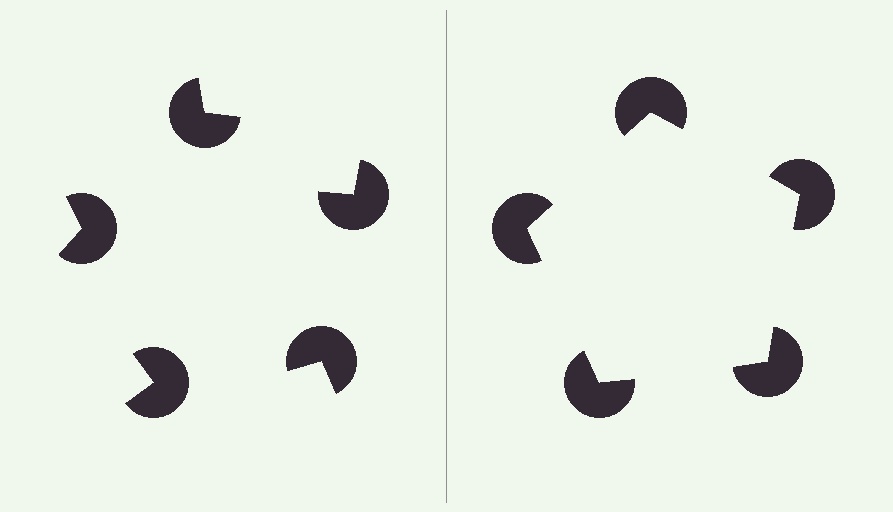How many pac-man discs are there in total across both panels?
10 — 5 on each side.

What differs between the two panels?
The pac-man discs are positioned identically on both sides; only the wedge orientations differ. On the right they align to a pentagon; on the left they are misaligned.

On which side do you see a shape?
An illusory pentagon appears on the right side. On the left side the wedge cuts are rotated, so no coherent shape forms.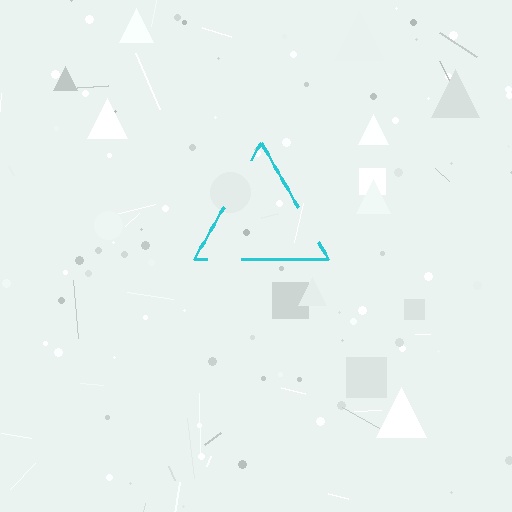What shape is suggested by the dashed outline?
The dashed outline suggests a triangle.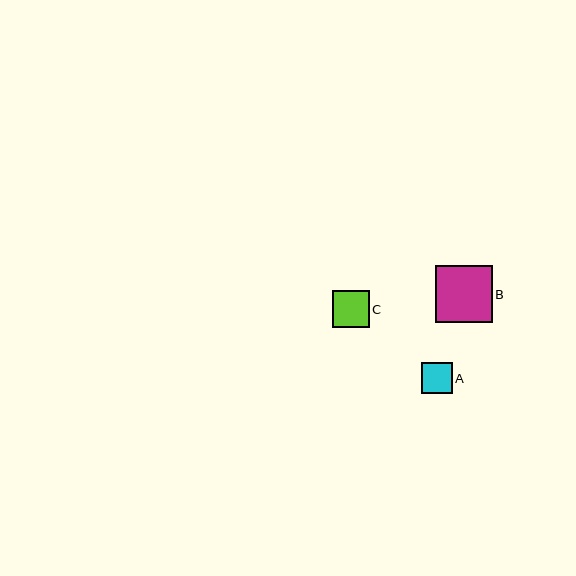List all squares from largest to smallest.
From largest to smallest: B, C, A.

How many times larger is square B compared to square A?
Square B is approximately 1.8 times the size of square A.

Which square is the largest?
Square B is the largest with a size of approximately 56 pixels.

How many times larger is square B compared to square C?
Square B is approximately 1.5 times the size of square C.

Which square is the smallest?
Square A is the smallest with a size of approximately 31 pixels.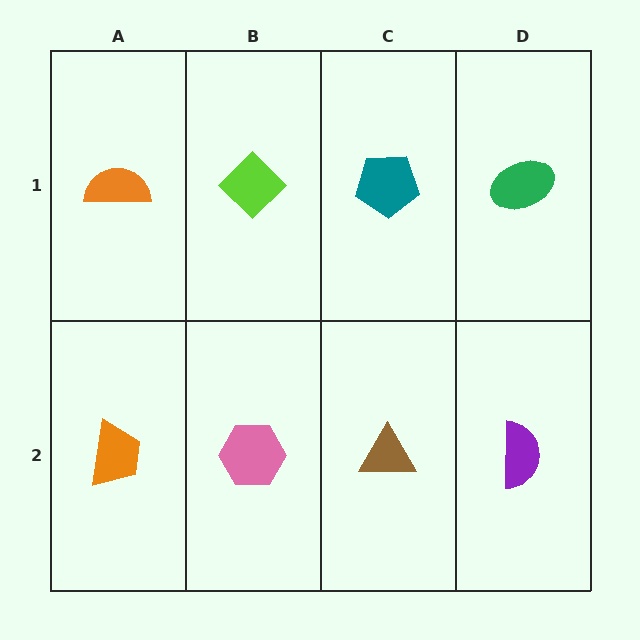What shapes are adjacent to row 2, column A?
An orange semicircle (row 1, column A), a pink hexagon (row 2, column B).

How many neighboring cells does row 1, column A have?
2.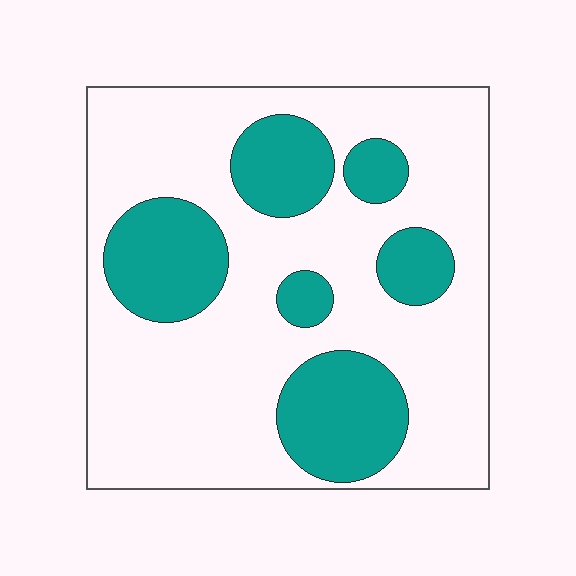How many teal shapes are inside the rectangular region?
6.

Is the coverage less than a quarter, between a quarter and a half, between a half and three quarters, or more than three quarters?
Between a quarter and a half.